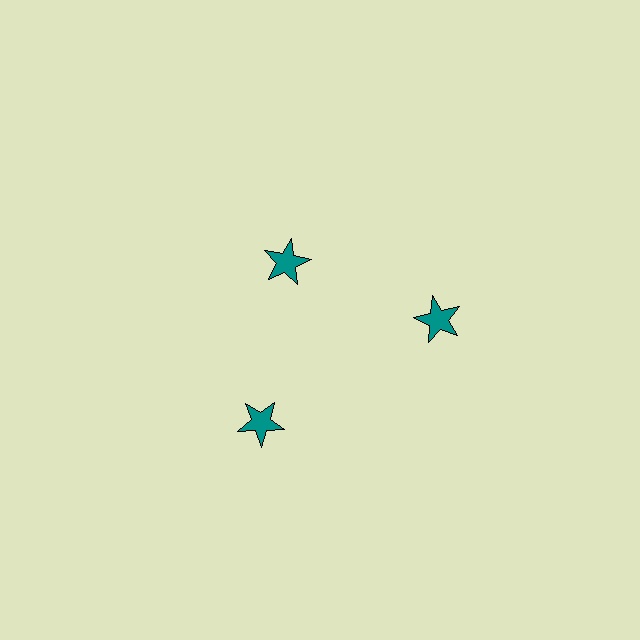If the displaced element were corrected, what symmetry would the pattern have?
It would have 3-fold rotational symmetry — the pattern would map onto itself every 120 degrees.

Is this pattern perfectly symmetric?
No. The 3 teal stars are arranged in a ring, but one element near the 11 o'clock position is pulled inward toward the center, breaking the 3-fold rotational symmetry.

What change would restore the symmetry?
The symmetry would be restored by moving it outward, back onto the ring so that all 3 stars sit at equal angles and equal distance from the center.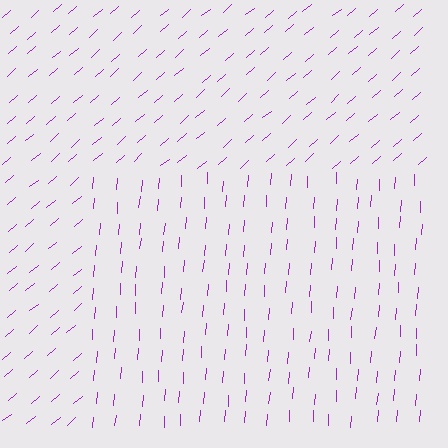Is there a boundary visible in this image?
Yes, there is a texture boundary formed by a change in line orientation.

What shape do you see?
I see a rectangle.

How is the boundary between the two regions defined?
The boundary is defined purely by a change in line orientation (approximately 45 degrees difference). All lines are the same color and thickness.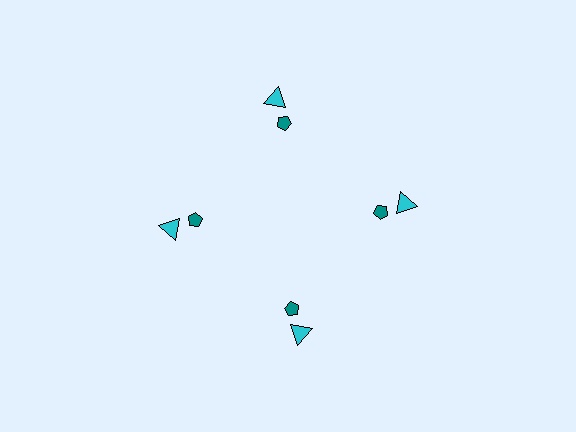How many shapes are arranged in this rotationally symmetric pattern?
There are 8 shapes, arranged in 4 groups of 2.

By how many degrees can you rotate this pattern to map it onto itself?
The pattern maps onto itself every 90 degrees of rotation.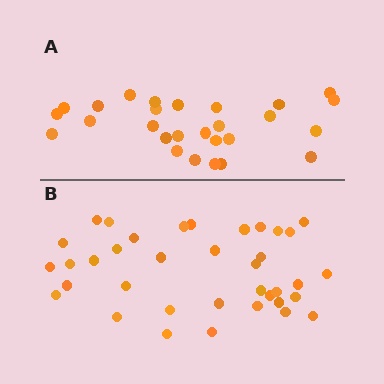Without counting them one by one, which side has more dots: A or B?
Region B (the bottom region) has more dots.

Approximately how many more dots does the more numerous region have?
Region B has roughly 10 or so more dots than region A.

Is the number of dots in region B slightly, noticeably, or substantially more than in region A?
Region B has noticeably more, but not dramatically so. The ratio is roughly 1.4 to 1.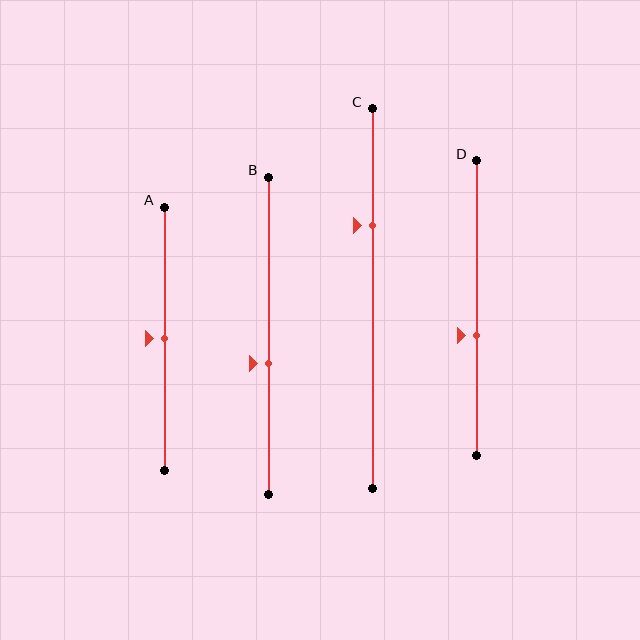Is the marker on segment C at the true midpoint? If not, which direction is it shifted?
No, the marker on segment C is shifted upward by about 19% of the segment length.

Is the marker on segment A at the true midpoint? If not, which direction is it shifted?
Yes, the marker on segment A is at the true midpoint.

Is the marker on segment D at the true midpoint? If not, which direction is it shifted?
No, the marker on segment D is shifted downward by about 9% of the segment length.